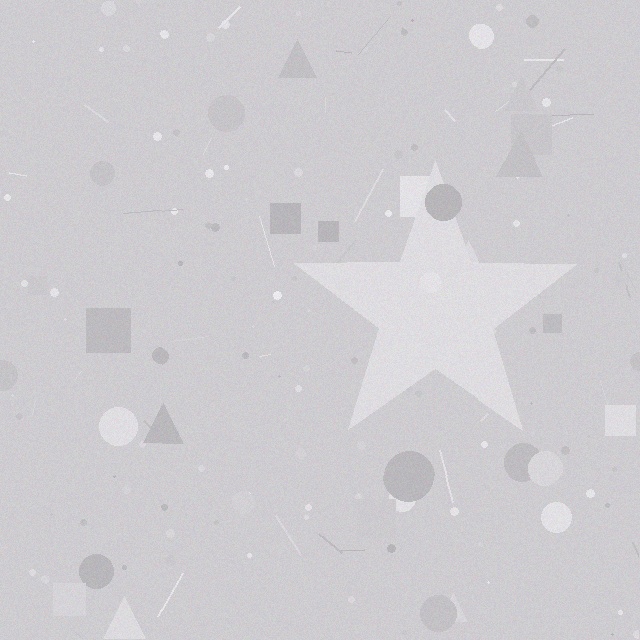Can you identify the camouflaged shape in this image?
The camouflaged shape is a star.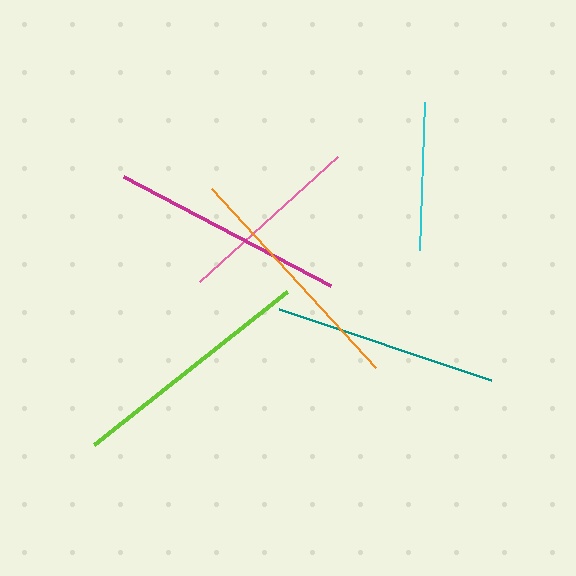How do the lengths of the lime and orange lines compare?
The lime and orange lines are approximately the same length.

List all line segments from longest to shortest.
From longest to shortest: lime, orange, magenta, teal, pink, cyan.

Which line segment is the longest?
The lime line is the longest at approximately 246 pixels.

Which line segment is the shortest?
The cyan line is the shortest at approximately 148 pixels.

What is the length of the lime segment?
The lime segment is approximately 246 pixels long.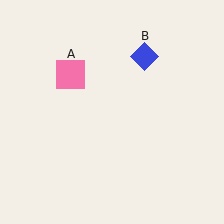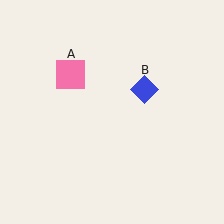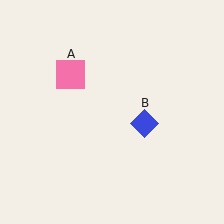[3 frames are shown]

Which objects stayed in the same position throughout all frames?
Pink square (object A) remained stationary.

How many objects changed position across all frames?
1 object changed position: blue diamond (object B).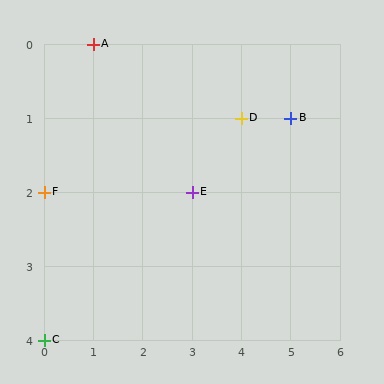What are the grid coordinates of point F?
Point F is at grid coordinates (0, 2).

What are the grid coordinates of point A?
Point A is at grid coordinates (1, 0).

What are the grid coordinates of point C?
Point C is at grid coordinates (0, 4).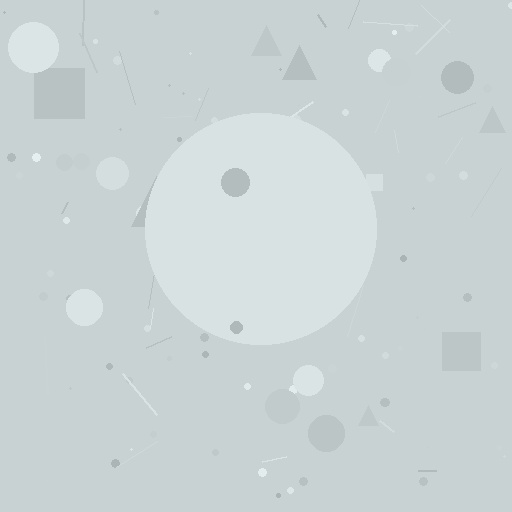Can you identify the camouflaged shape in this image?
The camouflaged shape is a circle.